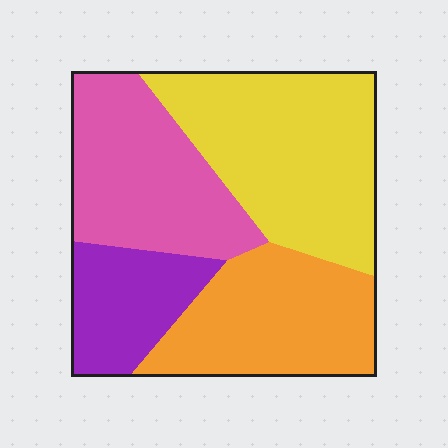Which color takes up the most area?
Yellow, at roughly 35%.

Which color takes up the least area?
Purple, at roughly 15%.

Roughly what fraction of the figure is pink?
Pink takes up between a quarter and a half of the figure.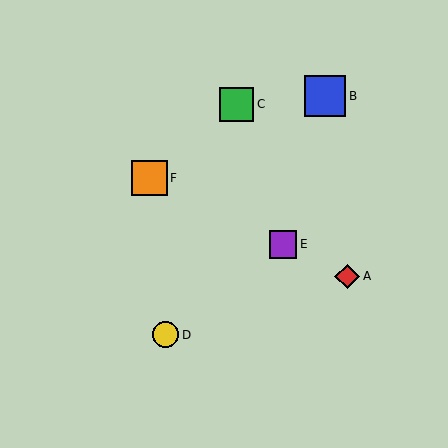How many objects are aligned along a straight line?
3 objects (A, E, F) are aligned along a straight line.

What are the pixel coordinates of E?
Object E is at (283, 244).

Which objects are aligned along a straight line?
Objects A, E, F are aligned along a straight line.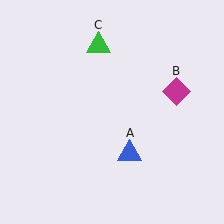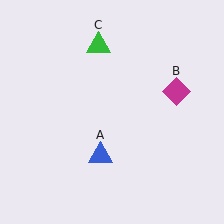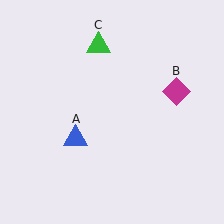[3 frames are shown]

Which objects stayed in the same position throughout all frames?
Magenta diamond (object B) and green triangle (object C) remained stationary.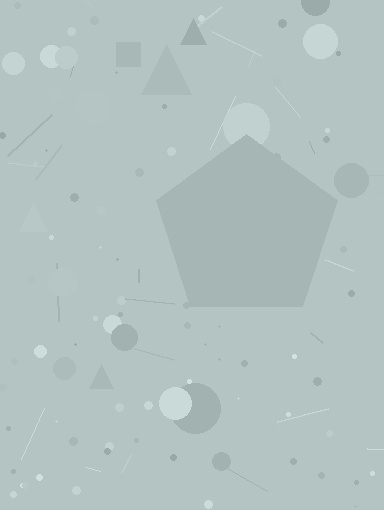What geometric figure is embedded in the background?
A pentagon is embedded in the background.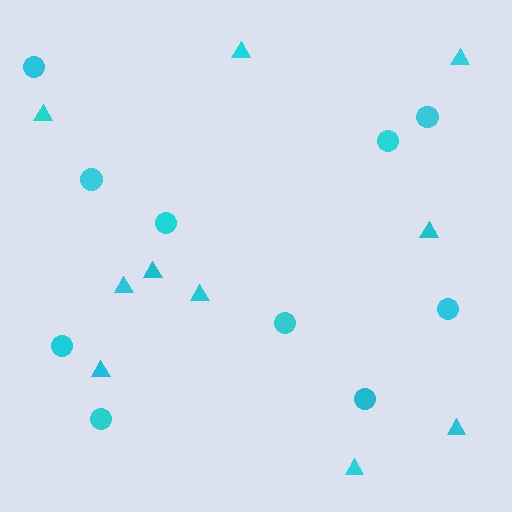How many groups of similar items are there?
There are 2 groups: one group of circles (10) and one group of triangles (10).